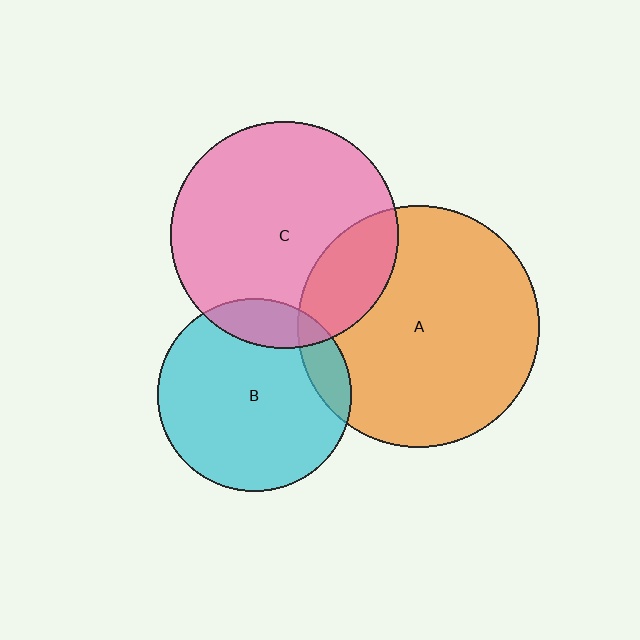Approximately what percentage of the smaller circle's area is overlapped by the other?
Approximately 15%.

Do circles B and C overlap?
Yes.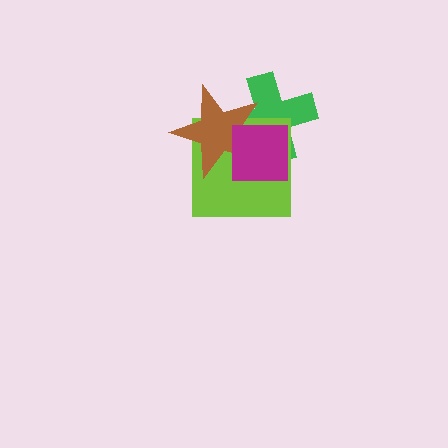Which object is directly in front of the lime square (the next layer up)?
The brown star is directly in front of the lime square.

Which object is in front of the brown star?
The magenta square is in front of the brown star.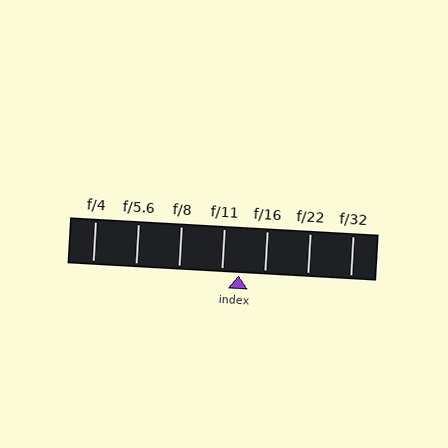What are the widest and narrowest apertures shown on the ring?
The widest aperture shown is f/4 and the narrowest is f/32.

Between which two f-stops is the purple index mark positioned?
The index mark is between f/11 and f/16.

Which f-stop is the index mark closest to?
The index mark is closest to f/11.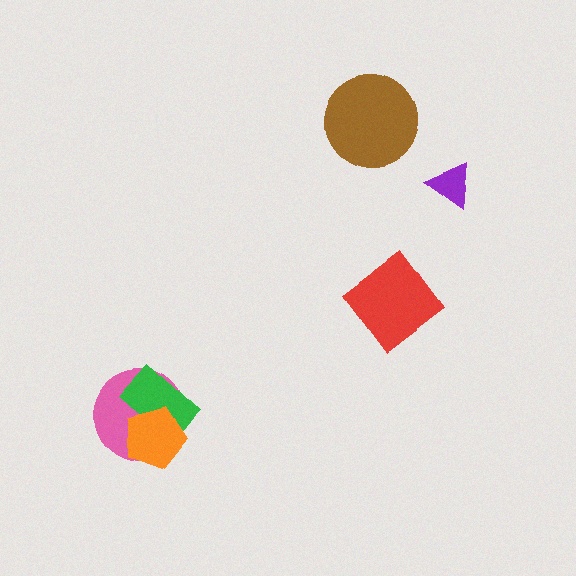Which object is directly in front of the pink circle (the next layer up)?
The green rectangle is directly in front of the pink circle.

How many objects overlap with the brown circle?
0 objects overlap with the brown circle.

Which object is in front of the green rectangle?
The orange pentagon is in front of the green rectangle.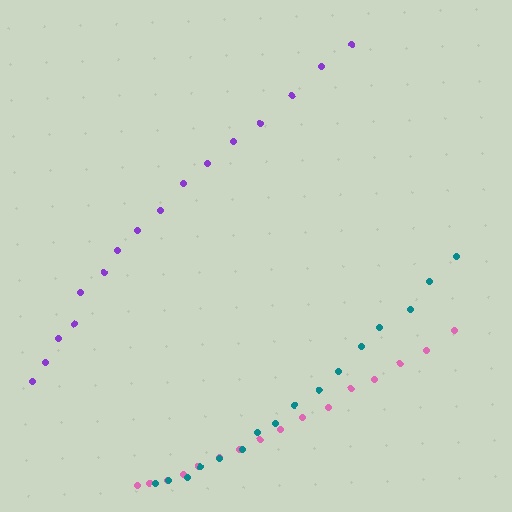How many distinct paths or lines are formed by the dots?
There are 3 distinct paths.